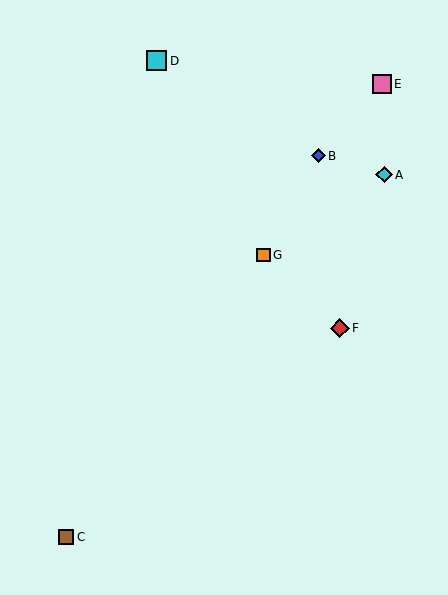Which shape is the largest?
The cyan square (labeled D) is the largest.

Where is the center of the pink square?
The center of the pink square is at (382, 84).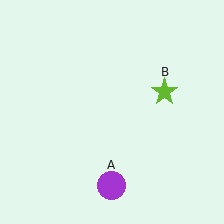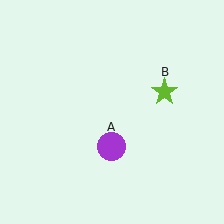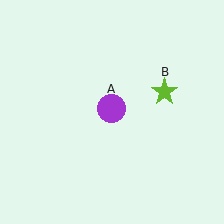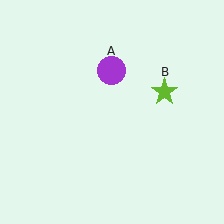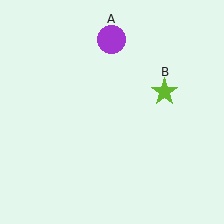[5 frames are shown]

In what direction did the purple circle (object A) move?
The purple circle (object A) moved up.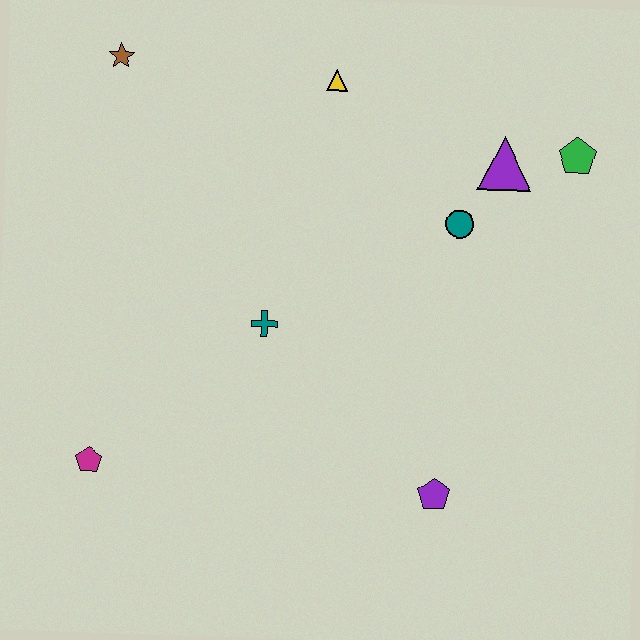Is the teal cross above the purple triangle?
No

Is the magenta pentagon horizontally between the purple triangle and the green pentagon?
No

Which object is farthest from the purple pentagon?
The brown star is farthest from the purple pentagon.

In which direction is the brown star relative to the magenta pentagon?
The brown star is above the magenta pentagon.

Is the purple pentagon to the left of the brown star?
No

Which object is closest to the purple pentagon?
The teal cross is closest to the purple pentagon.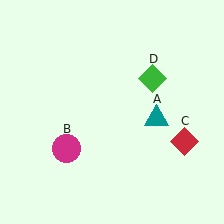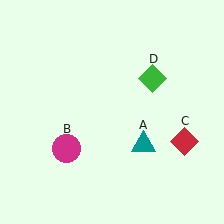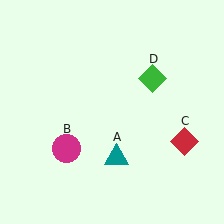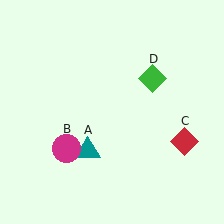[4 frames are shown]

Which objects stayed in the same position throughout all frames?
Magenta circle (object B) and red diamond (object C) and green diamond (object D) remained stationary.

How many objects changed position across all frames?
1 object changed position: teal triangle (object A).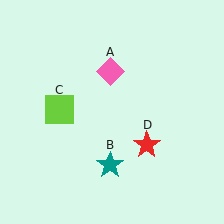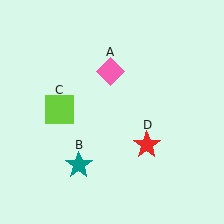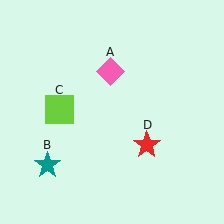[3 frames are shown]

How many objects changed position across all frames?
1 object changed position: teal star (object B).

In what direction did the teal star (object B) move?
The teal star (object B) moved left.